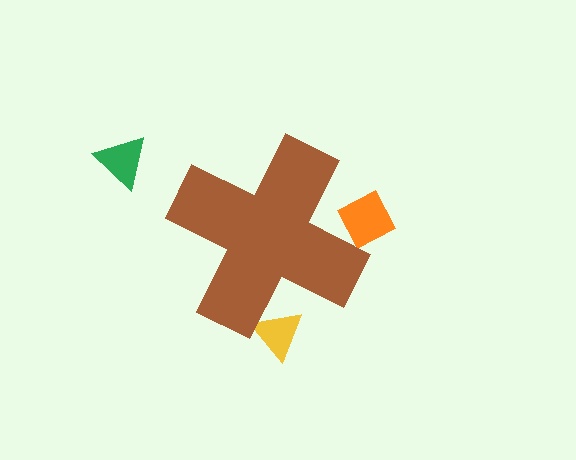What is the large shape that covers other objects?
A brown cross.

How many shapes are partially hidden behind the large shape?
2 shapes are partially hidden.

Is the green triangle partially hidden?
No, the green triangle is fully visible.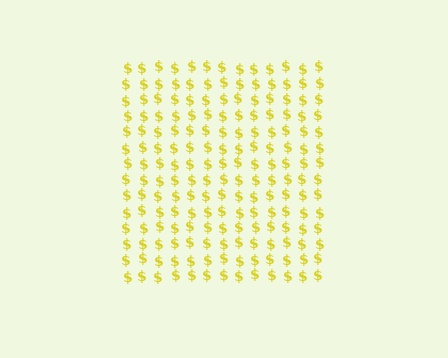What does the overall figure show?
The overall figure shows a square.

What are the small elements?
The small elements are dollar signs.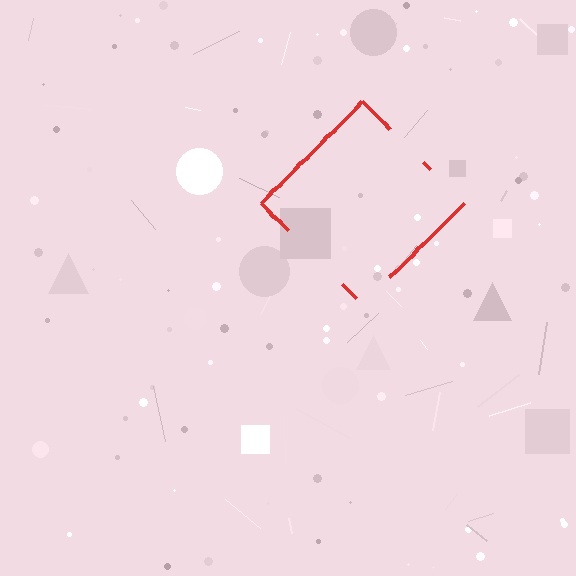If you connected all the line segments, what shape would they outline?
They would outline a diamond.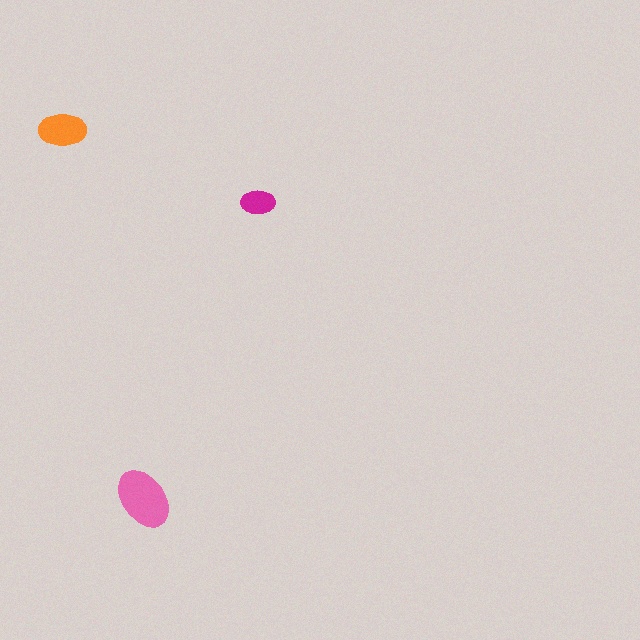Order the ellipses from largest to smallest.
the pink one, the orange one, the magenta one.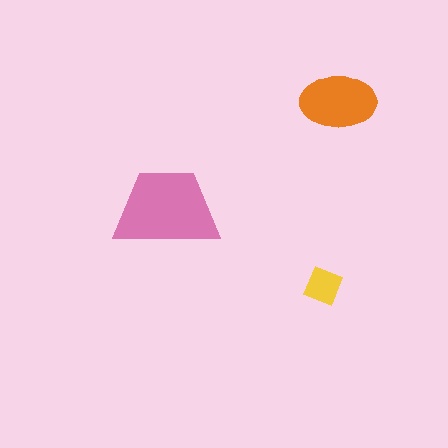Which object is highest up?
The orange ellipse is topmost.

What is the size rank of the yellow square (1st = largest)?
3rd.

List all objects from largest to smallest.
The pink trapezoid, the orange ellipse, the yellow square.